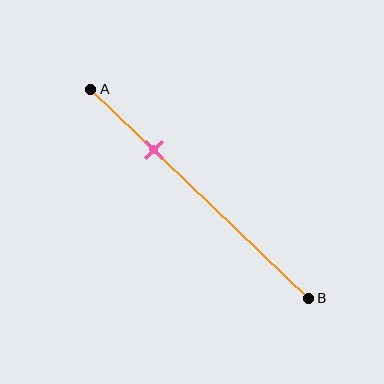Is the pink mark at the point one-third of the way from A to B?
No, the mark is at about 30% from A, not at the 33% one-third point.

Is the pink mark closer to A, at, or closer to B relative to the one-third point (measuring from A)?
The pink mark is closer to point A than the one-third point of segment AB.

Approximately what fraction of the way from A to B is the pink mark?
The pink mark is approximately 30% of the way from A to B.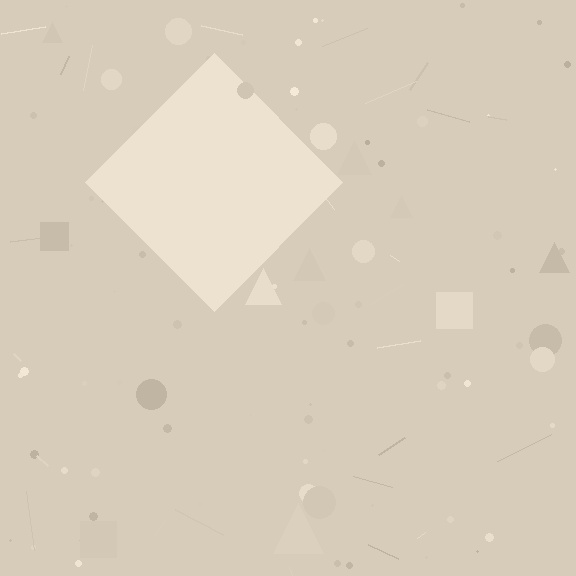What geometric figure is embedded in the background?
A diamond is embedded in the background.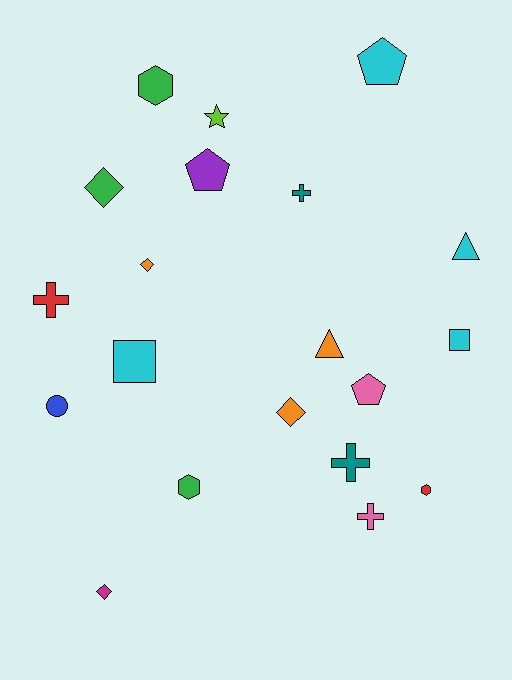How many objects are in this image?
There are 20 objects.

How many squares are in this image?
There are 2 squares.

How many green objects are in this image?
There are 3 green objects.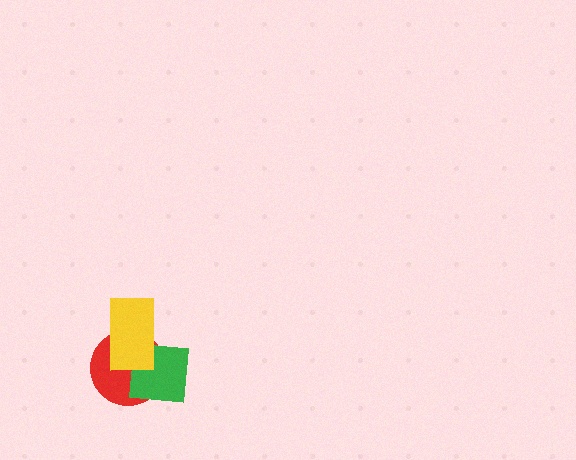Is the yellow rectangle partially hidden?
No, no other shape covers it.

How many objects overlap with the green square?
2 objects overlap with the green square.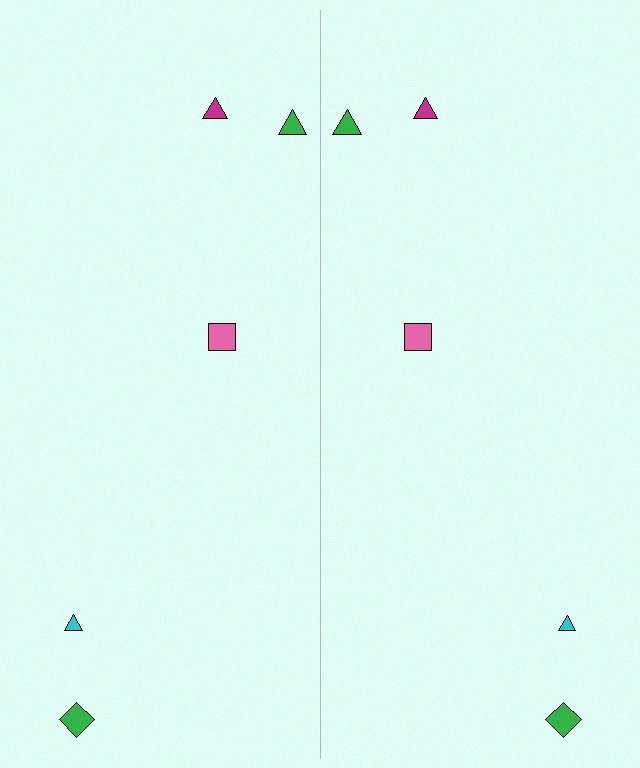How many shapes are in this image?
There are 10 shapes in this image.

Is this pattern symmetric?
Yes, this pattern has bilateral (reflection) symmetry.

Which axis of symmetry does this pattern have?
The pattern has a vertical axis of symmetry running through the center of the image.